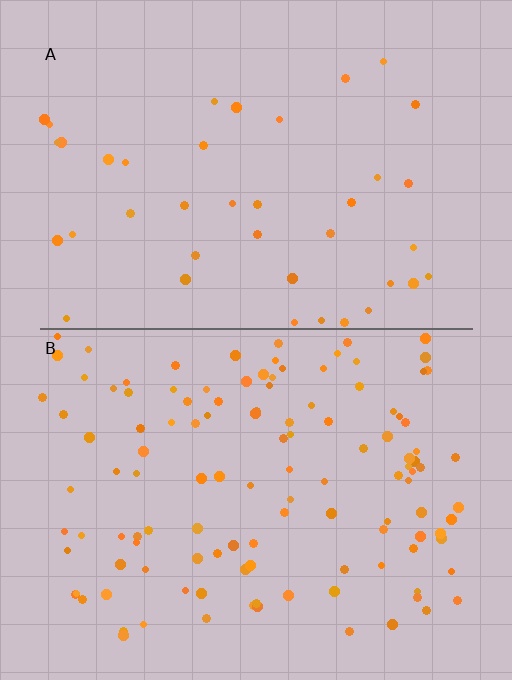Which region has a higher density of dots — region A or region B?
B (the bottom).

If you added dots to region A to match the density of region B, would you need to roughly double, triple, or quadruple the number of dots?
Approximately triple.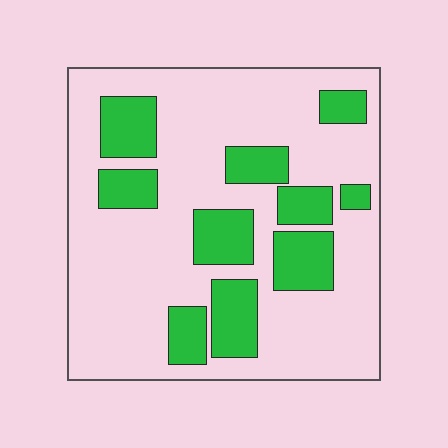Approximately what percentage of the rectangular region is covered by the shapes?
Approximately 25%.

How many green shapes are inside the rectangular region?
10.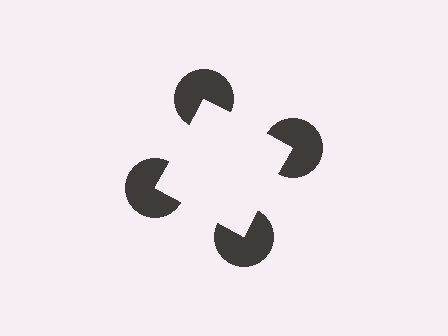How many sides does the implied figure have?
4 sides.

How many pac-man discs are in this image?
There are 4 — one at each vertex of the illusory square.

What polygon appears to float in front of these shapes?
An illusory square — its edges are inferred from the aligned wedge cuts in the pac-man discs, not physically drawn.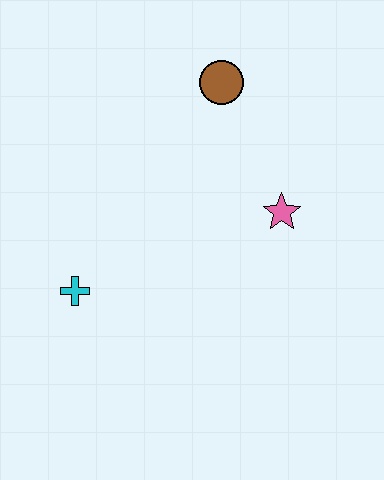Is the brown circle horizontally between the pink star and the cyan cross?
Yes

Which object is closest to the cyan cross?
The pink star is closest to the cyan cross.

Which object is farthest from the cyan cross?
The brown circle is farthest from the cyan cross.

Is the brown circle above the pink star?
Yes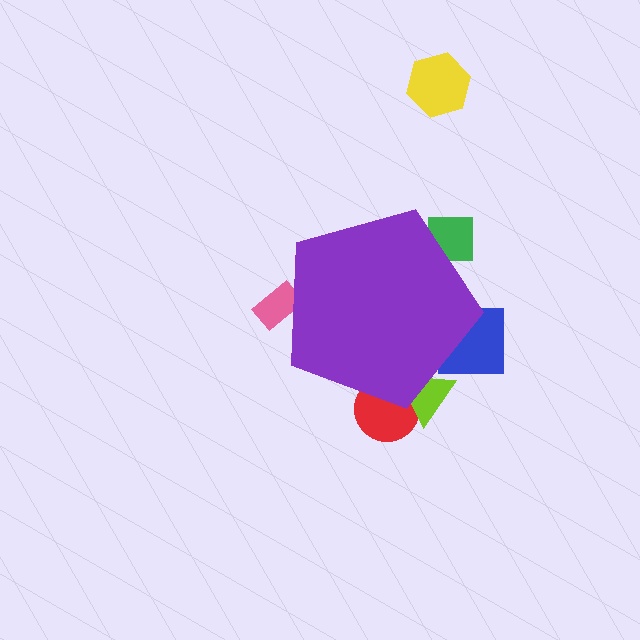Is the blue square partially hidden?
Yes, the blue square is partially hidden behind the purple pentagon.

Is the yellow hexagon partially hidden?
No, the yellow hexagon is fully visible.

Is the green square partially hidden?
Yes, the green square is partially hidden behind the purple pentagon.